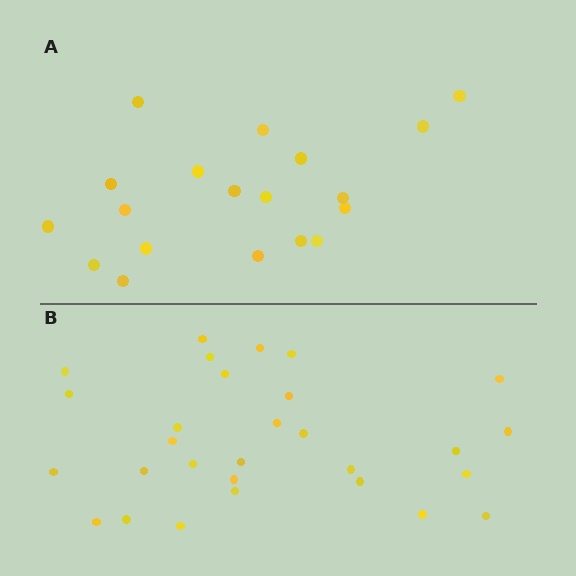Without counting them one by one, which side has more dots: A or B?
Region B (the bottom region) has more dots.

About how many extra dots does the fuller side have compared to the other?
Region B has roughly 10 or so more dots than region A.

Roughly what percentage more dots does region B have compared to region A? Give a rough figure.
About 55% more.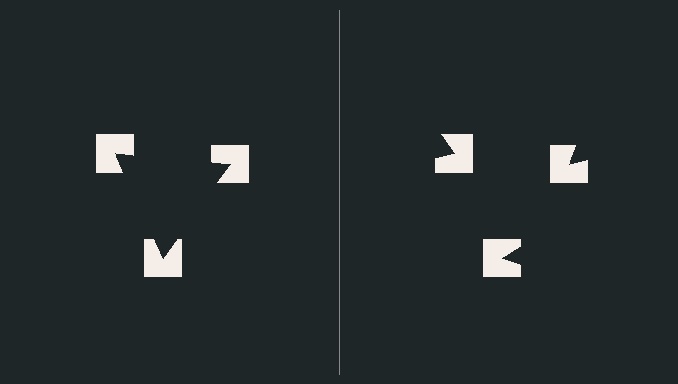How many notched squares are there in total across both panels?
6 — 3 on each side.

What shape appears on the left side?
An illusory triangle.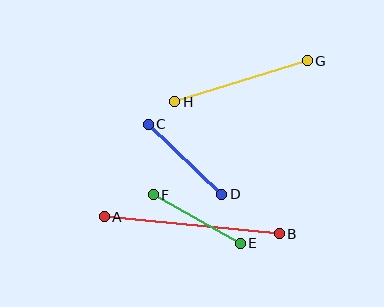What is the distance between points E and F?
The distance is approximately 99 pixels.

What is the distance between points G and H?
The distance is approximately 138 pixels.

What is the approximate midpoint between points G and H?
The midpoint is at approximately (241, 81) pixels.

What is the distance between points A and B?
The distance is approximately 175 pixels.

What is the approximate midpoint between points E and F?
The midpoint is at approximately (196, 219) pixels.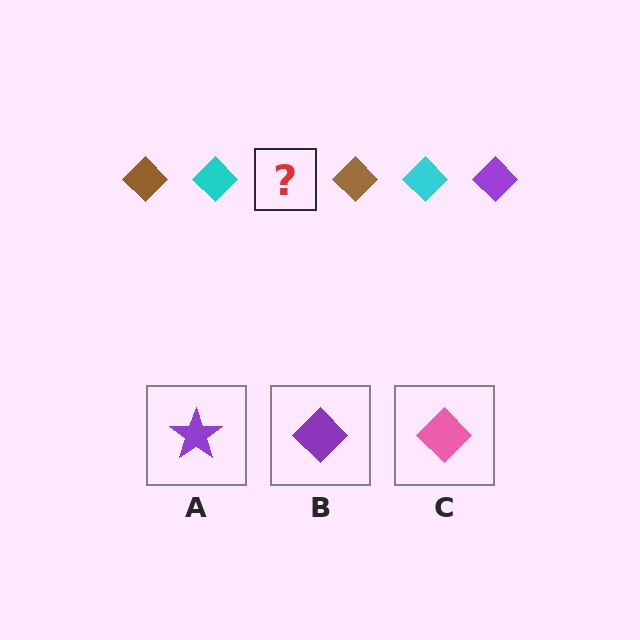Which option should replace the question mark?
Option B.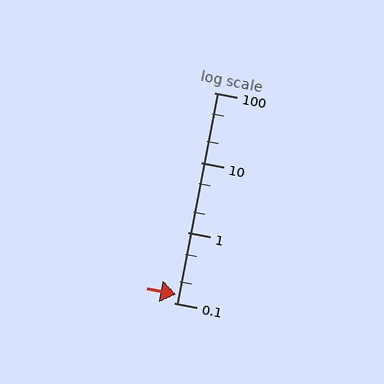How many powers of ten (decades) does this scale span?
The scale spans 3 decades, from 0.1 to 100.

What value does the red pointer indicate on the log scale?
The pointer indicates approximately 0.13.